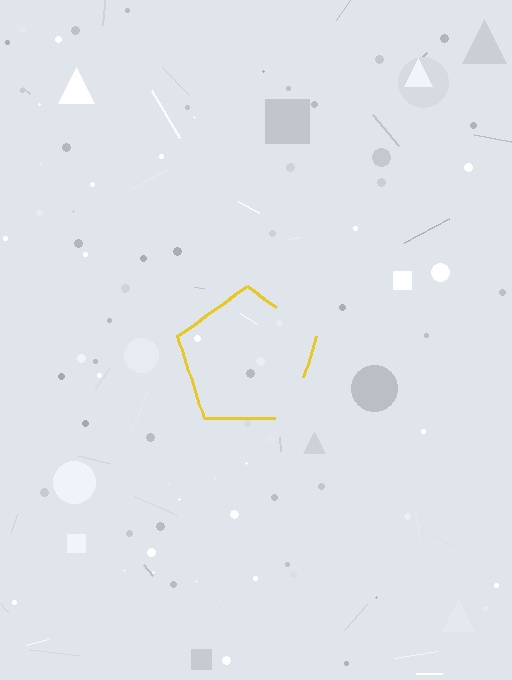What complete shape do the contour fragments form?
The contour fragments form a pentagon.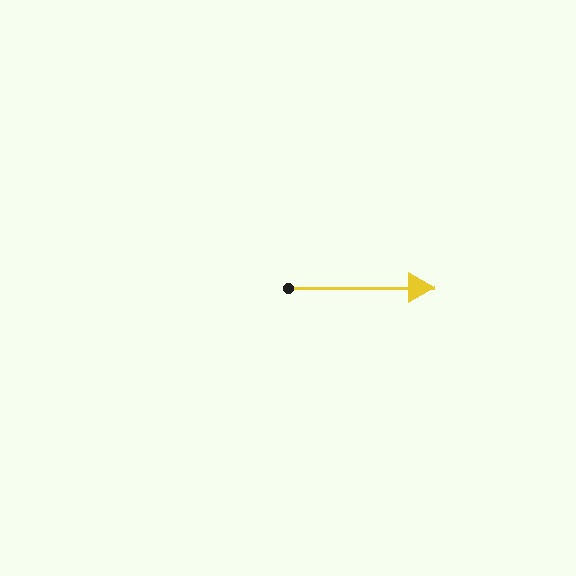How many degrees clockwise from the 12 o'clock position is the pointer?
Approximately 90 degrees.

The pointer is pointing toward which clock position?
Roughly 3 o'clock.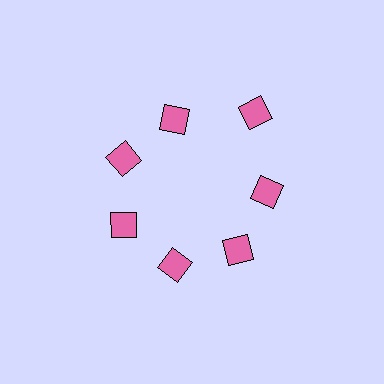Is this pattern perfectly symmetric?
No. The 7 pink diamonds are arranged in a ring, but one element near the 1 o'clock position is pushed outward from the center, breaking the 7-fold rotational symmetry.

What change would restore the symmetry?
The symmetry would be restored by moving it inward, back onto the ring so that all 7 diamonds sit at equal angles and equal distance from the center.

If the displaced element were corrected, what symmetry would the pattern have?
It would have 7-fold rotational symmetry — the pattern would map onto itself every 51 degrees.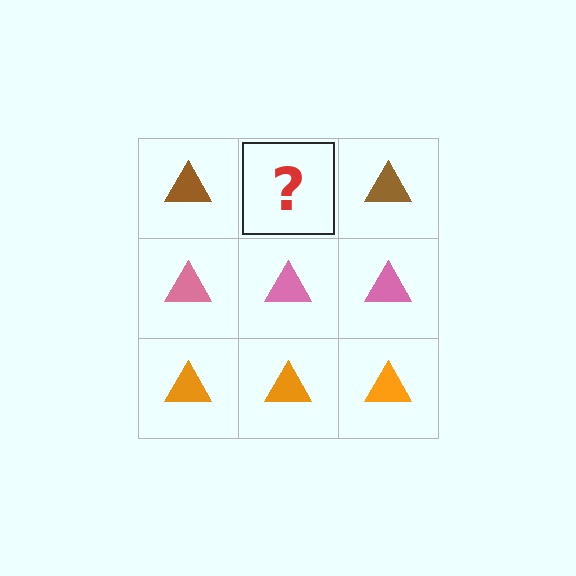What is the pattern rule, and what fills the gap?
The rule is that each row has a consistent color. The gap should be filled with a brown triangle.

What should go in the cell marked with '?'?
The missing cell should contain a brown triangle.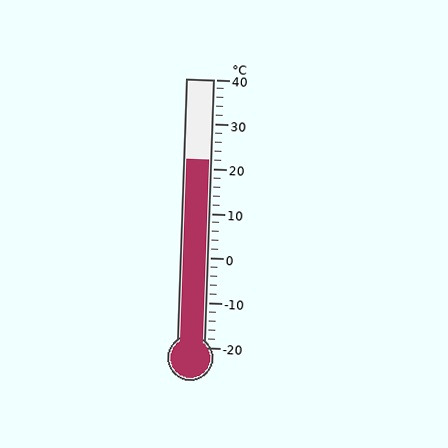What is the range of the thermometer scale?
The thermometer scale ranges from -20°C to 40°C.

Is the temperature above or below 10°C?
The temperature is above 10°C.